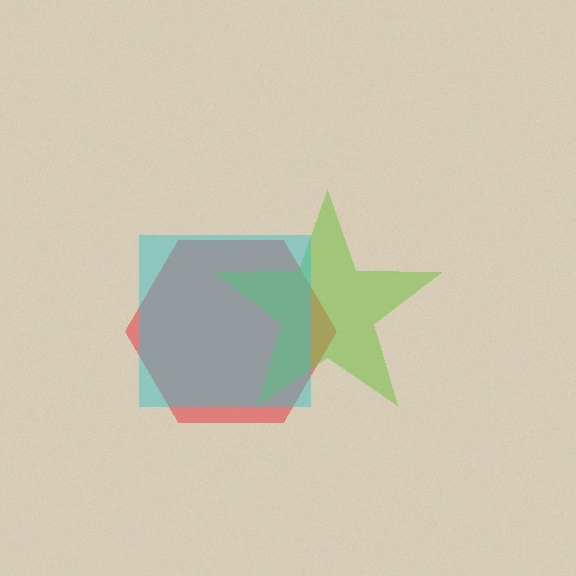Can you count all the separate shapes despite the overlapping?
Yes, there are 3 separate shapes.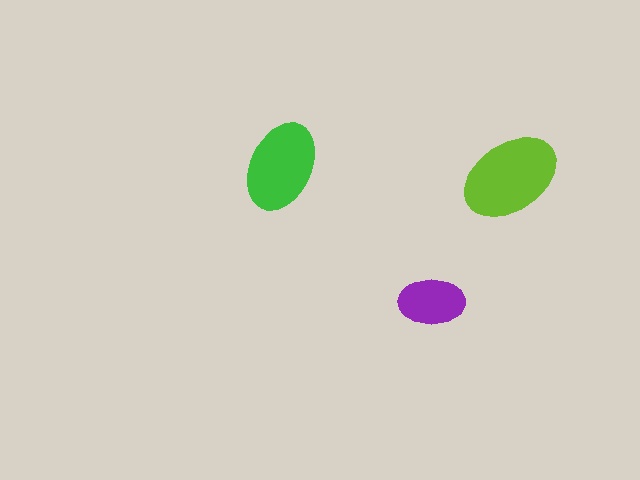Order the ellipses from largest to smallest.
the lime one, the green one, the purple one.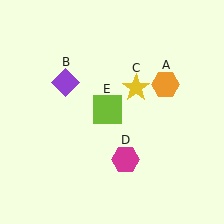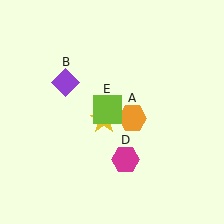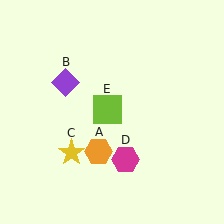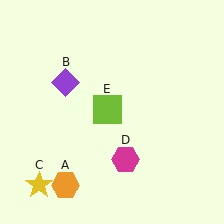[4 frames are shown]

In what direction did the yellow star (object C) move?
The yellow star (object C) moved down and to the left.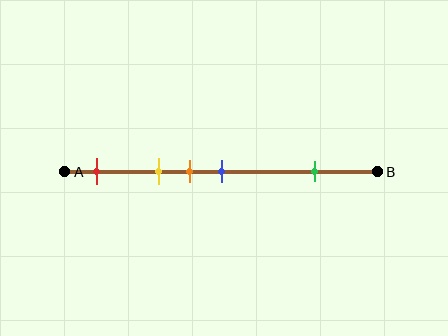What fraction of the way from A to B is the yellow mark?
The yellow mark is approximately 30% (0.3) of the way from A to B.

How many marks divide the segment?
There are 5 marks dividing the segment.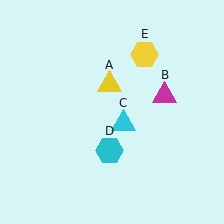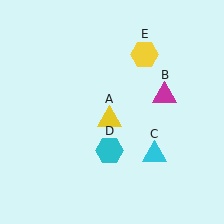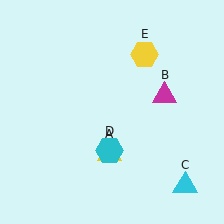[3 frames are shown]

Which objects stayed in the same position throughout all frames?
Magenta triangle (object B) and cyan hexagon (object D) and yellow hexagon (object E) remained stationary.